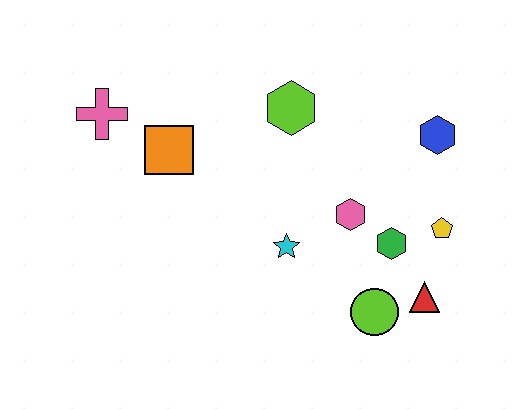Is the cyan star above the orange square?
No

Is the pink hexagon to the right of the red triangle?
No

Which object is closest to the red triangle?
The lime circle is closest to the red triangle.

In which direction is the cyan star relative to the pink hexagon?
The cyan star is to the left of the pink hexagon.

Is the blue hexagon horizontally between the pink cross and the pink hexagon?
No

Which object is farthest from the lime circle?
The pink cross is farthest from the lime circle.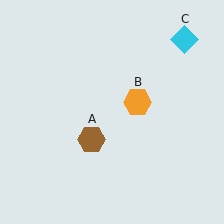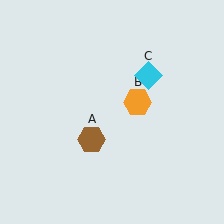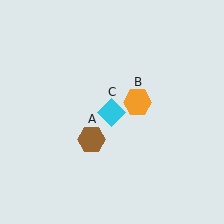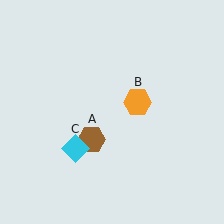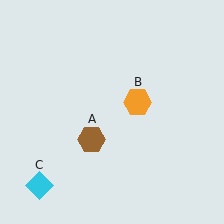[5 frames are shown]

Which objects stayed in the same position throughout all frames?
Brown hexagon (object A) and orange hexagon (object B) remained stationary.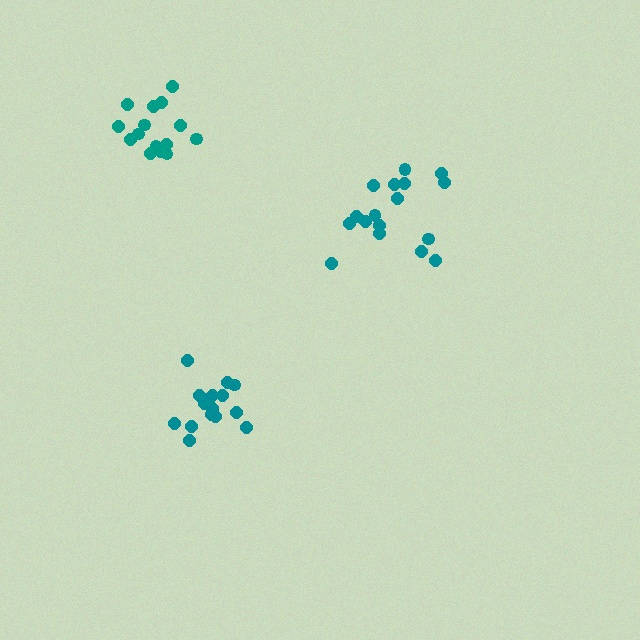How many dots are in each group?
Group 1: 15 dots, Group 2: 17 dots, Group 3: 16 dots (48 total).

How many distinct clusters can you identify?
There are 3 distinct clusters.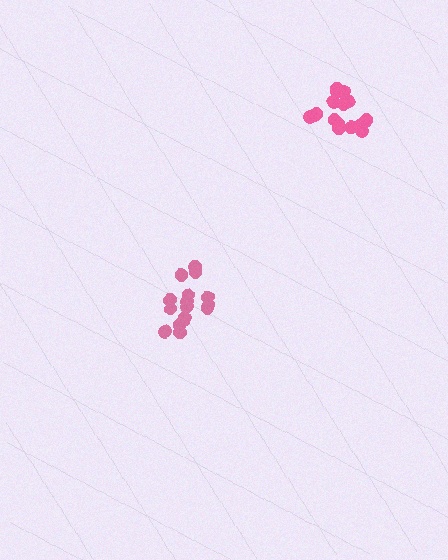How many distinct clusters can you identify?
There are 2 distinct clusters.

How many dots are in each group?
Group 1: 16 dots, Group 2: 16 dots (32 total).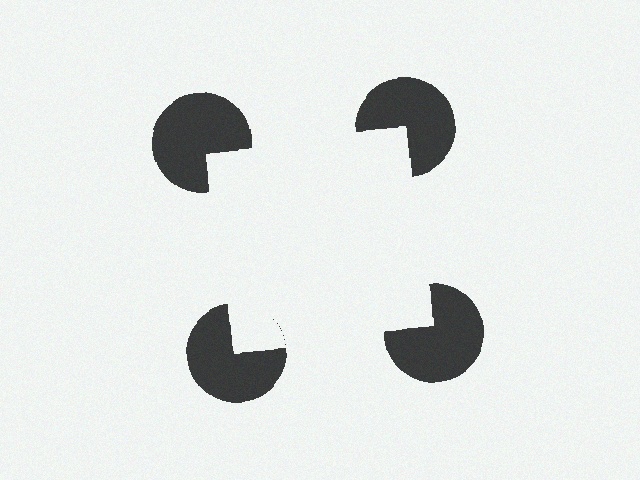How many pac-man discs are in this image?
There are 4 — one at each vertex of the illusory square.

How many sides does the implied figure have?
4 sides.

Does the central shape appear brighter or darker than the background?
It typically appears slightly brighter than the background, even though no actual brightness change is drawn.